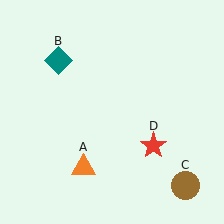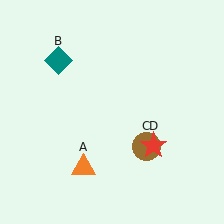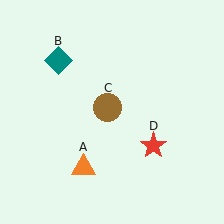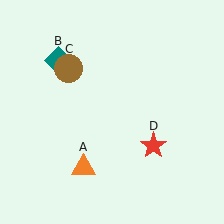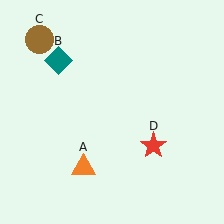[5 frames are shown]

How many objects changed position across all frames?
1 object changed position: brown circle (object C).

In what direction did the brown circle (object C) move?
The brown circle (object C) moved up and to the left.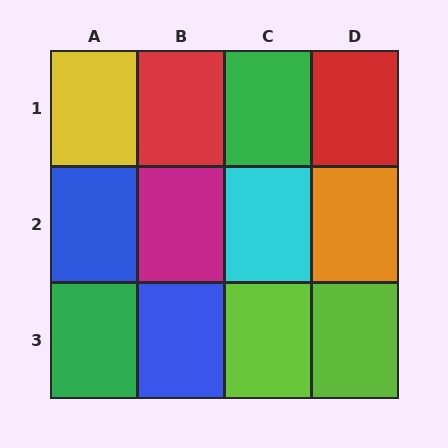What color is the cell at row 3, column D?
Lime.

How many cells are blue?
2 cells are blue.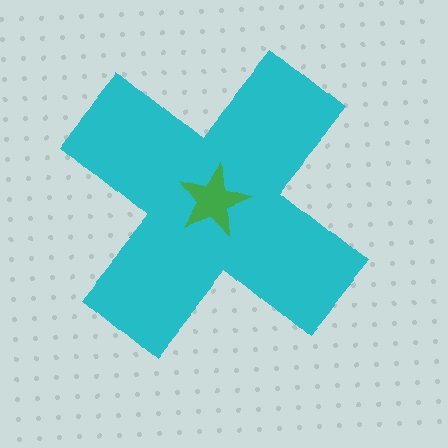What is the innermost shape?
The green star.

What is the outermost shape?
The cyan cross.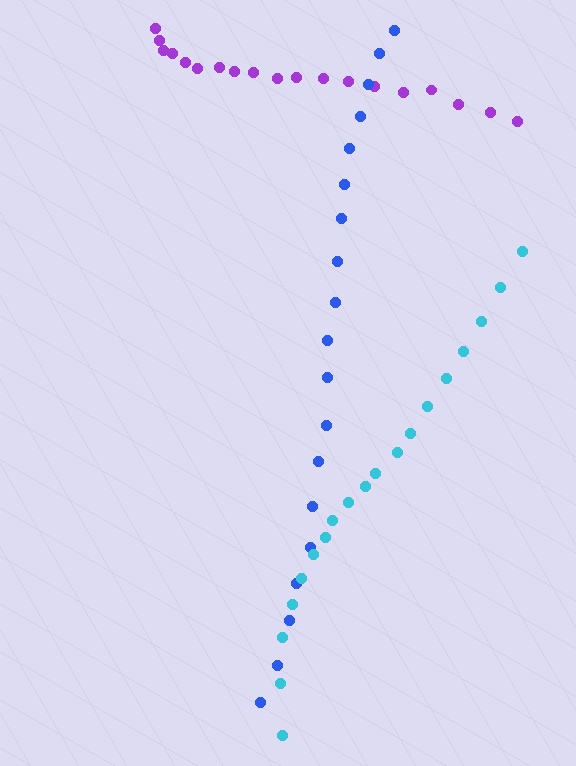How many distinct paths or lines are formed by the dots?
There are 3 distinct paths.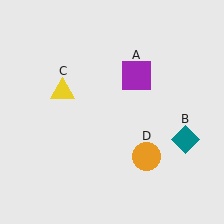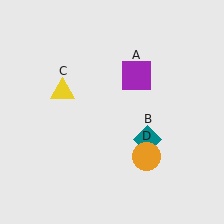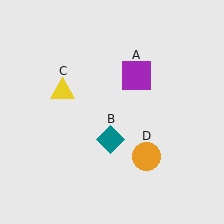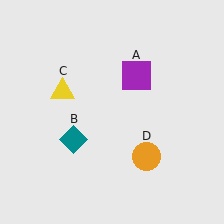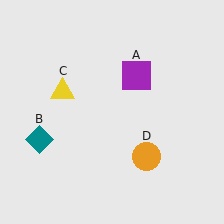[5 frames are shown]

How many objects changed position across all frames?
1 object changed position: teal diamond (object B).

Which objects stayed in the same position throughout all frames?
Purple square (object A) and yellow triangle (object C) and orange circle (object D) remained stationary.